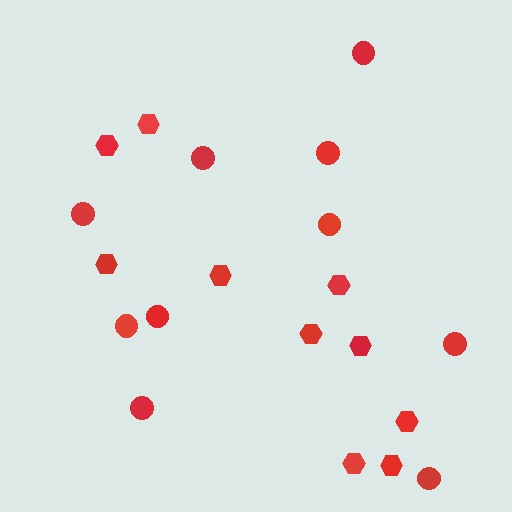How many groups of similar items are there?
There are 2 groups: one group of circles (10) and one group of hexagons (10).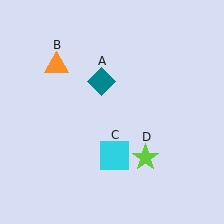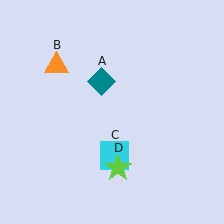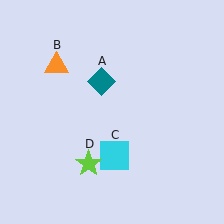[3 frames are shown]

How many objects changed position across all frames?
1 object changed position: lime star (object D).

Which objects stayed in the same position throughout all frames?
Teal diamond (object A) and orange triangle (object B) and cyan square (object C) remained stationary.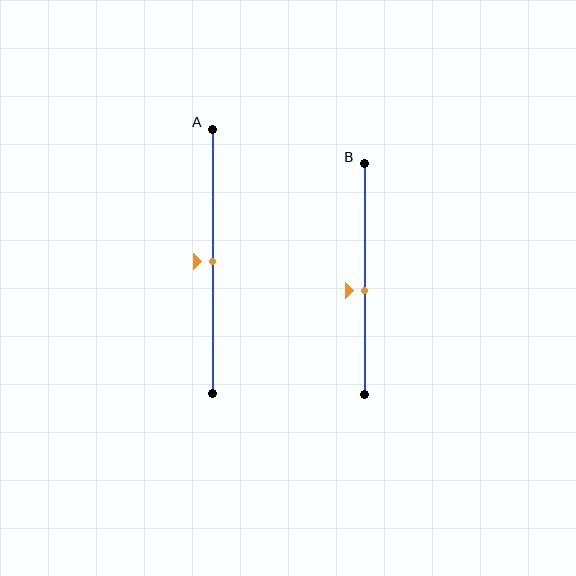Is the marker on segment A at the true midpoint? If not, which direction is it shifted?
Yes, the marker on segment A is at the true midpoint.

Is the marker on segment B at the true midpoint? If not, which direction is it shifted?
No, the marker on segment B is shifted downward by about 5% of the segment length.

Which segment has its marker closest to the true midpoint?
Segment A has its marker closest to the true midpoint.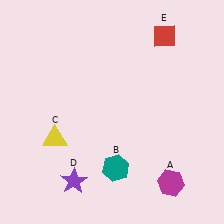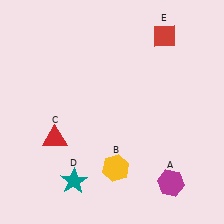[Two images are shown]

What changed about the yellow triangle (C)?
In Image 1, C is yellow. In Image 2, it changed to red.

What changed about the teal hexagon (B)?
In Image 1, B is teal. In Image 2, it changed to yellow.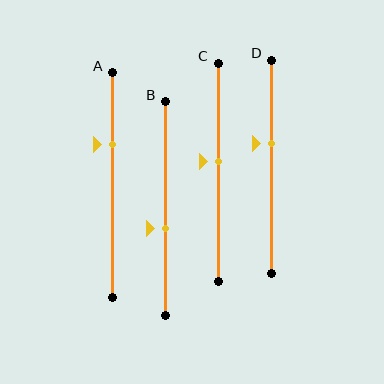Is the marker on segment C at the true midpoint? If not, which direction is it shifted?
No, the marker on segment C is shifted upward by about 5% of the segment length.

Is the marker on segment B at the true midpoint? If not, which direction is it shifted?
No, the marker on segment B is shifted downward by about 10% of the segment length.